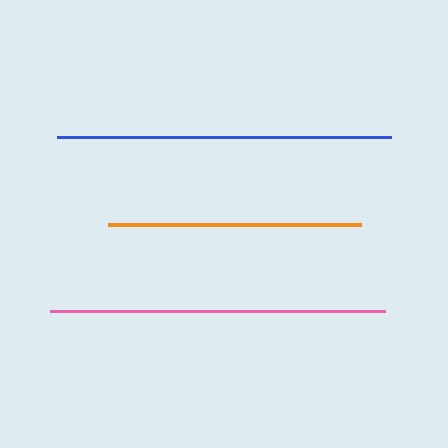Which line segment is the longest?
The pink line is the longest at approximately 335 pixels.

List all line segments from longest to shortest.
From longest to shortest: pink, blue, orange.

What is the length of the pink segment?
The pink segment is approximately 335 pixels long.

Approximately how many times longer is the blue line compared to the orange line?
The blue line is approximately 1.3 times the length of the orange line.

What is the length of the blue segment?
The blue segment is approximately 334 pixels long.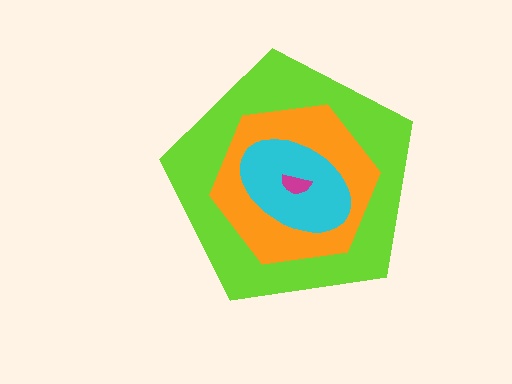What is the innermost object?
The magenta semicircle.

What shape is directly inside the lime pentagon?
The orange hexagon.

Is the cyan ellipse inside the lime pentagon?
Yes.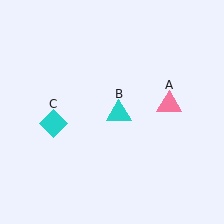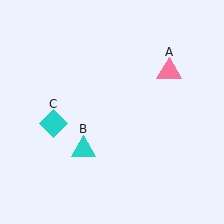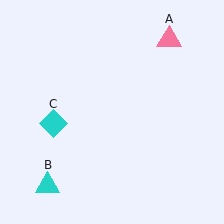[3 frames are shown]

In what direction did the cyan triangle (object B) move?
The cyan triangle (object B) moved down and to the left.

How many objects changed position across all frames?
2 objects changed position: pink triangle (object A), cyan triangle (object B).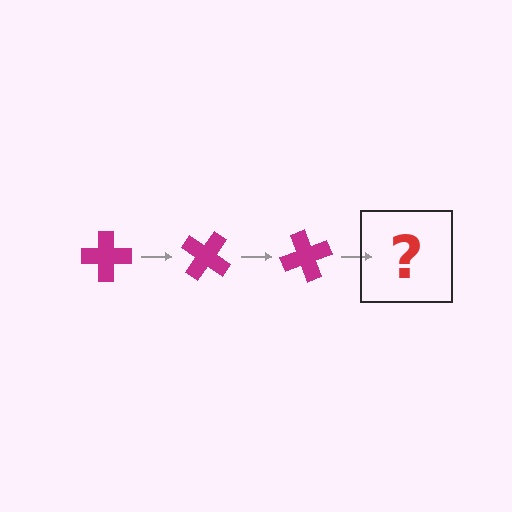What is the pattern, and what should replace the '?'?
The pattern is that the cross rotates 35 degrees each step. The '?' should be a magenta cross rotated 105 degrees.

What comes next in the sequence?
The next element should be a magenta cross rotated 105 degrees.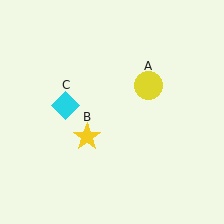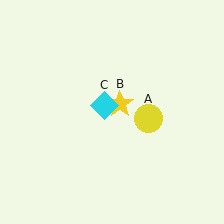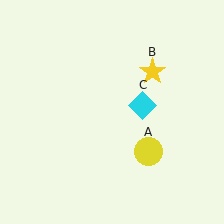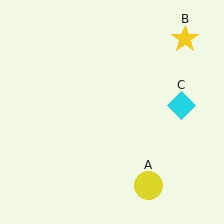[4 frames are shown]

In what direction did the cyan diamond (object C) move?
The cyan diamond (object C) moved right.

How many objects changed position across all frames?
3 objects changed position: yellow circle (object A), yellow star (object B), cyan diamond (object C).